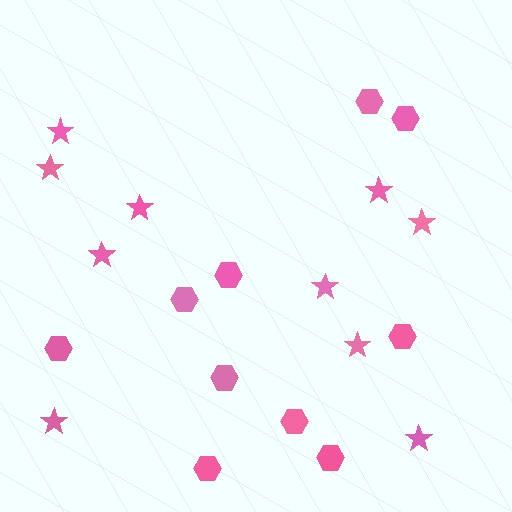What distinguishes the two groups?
There are 2 groups: one group of hexagons (10) and one group of stars (10).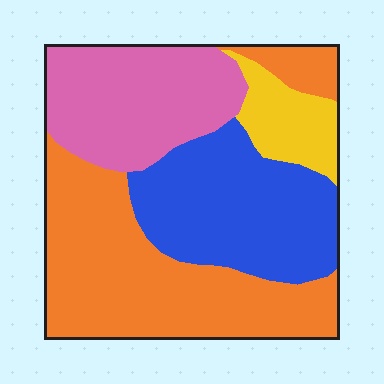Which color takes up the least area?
Yellow, at roughly 10%.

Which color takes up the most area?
Orange, at roughly 40%.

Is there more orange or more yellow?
Orange.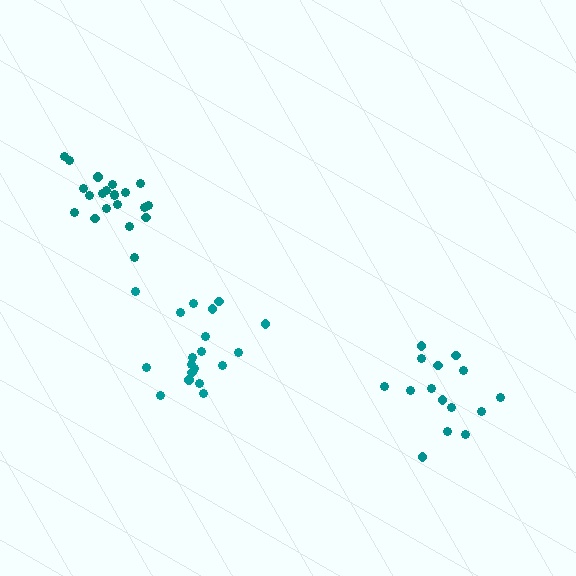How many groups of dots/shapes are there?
There are 3 groups.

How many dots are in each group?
Group 1: 21 dots, Group 2: 19 dots, Group 3: 15 dots (55 total).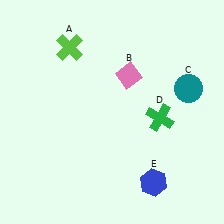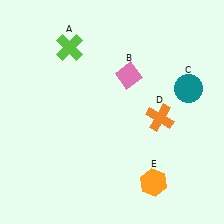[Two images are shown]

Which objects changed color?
D changed from green to orange. E changed from blue to orange.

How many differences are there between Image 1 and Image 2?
There are 2 differences between the two images.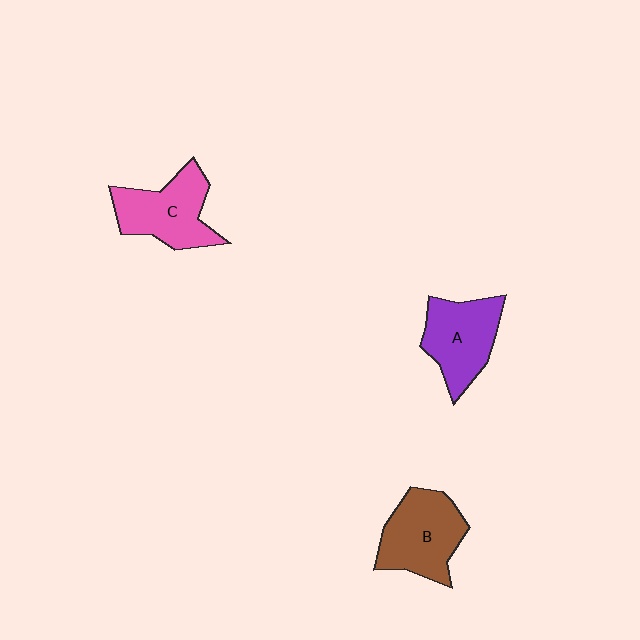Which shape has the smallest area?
Shape A (purple).